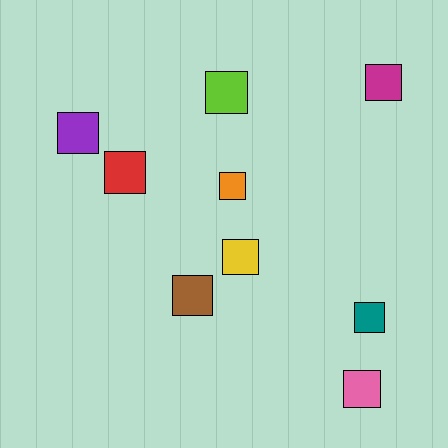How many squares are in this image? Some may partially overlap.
There are 9 squares.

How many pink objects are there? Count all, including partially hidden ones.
There is 1 pink object.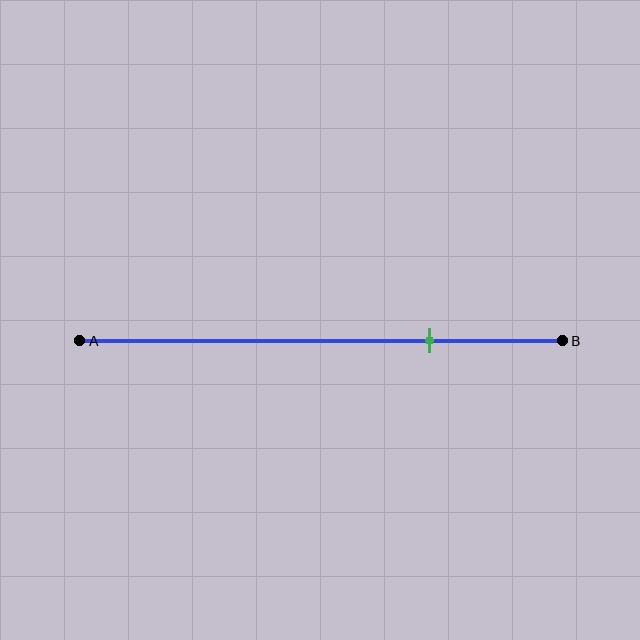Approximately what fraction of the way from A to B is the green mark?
The green mark is approximately 70% of the way from A to B.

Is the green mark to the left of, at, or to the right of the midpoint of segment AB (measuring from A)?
The green mark is to the right of the midpoint of segment AB.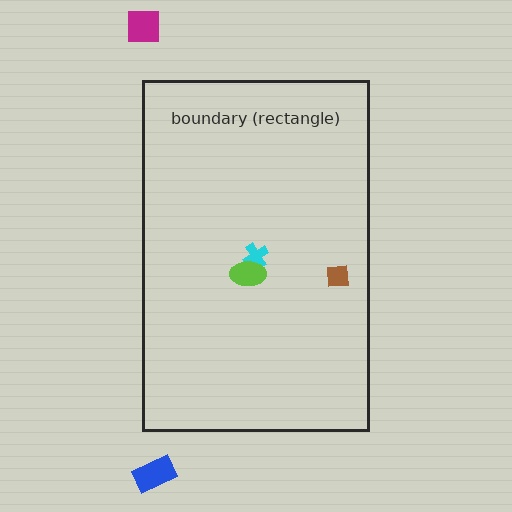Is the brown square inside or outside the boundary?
Inside.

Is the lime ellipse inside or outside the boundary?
Inside.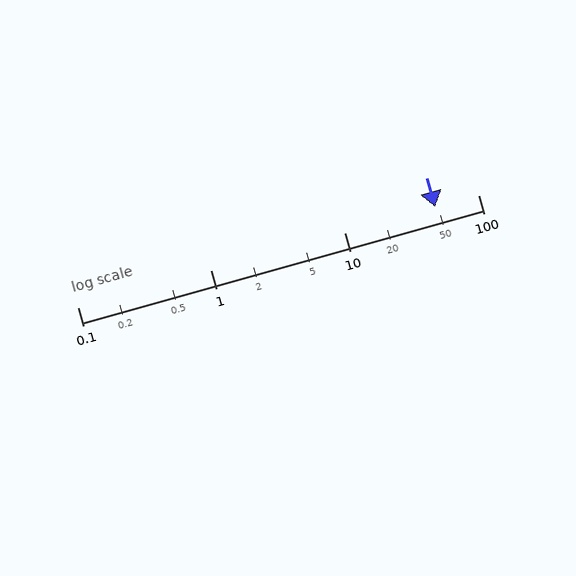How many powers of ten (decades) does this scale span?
The scale spans 3 decades, from 0.1 to 100.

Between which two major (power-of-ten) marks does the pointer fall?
The pointer is between 10 and 100.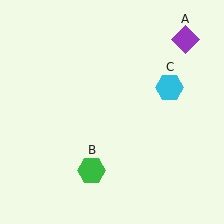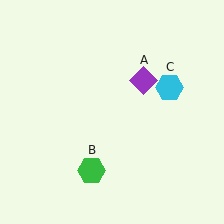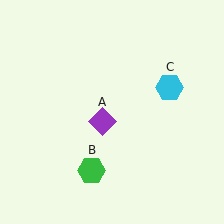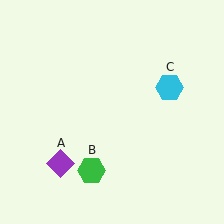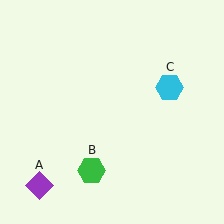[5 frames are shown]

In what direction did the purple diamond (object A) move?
The purple diamond (object A) moved down and to the left.